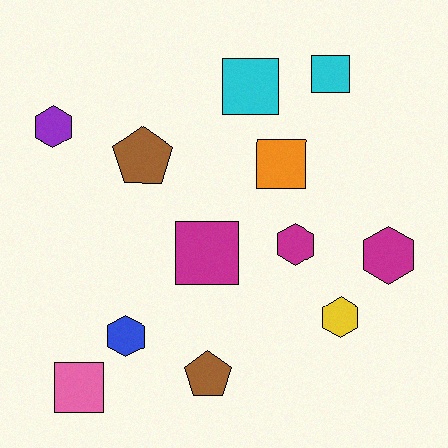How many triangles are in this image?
There are no triangles.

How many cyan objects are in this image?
There are 2 cyan objects.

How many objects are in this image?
There are 12 objects.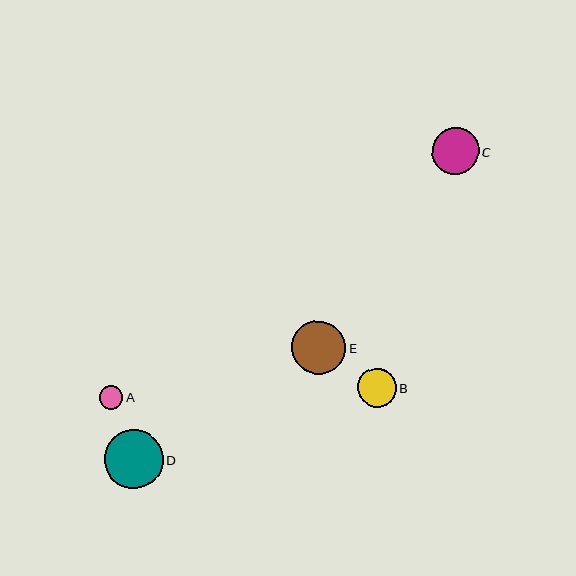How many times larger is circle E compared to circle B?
Circle E is approximately 1.4 times the size of circle B.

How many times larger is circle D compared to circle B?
Circle D is approximately 1.5 times the size of circle B.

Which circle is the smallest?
Circle A is the smallest with a size of approximately 23 pixels.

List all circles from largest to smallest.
From largest to smallest: D, E, C, B, A.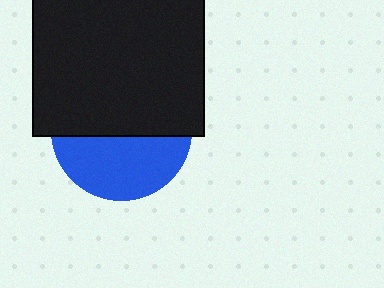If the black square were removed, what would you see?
You would see the complete blue circle.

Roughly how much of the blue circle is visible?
A small part of it is visible (roughly 44%).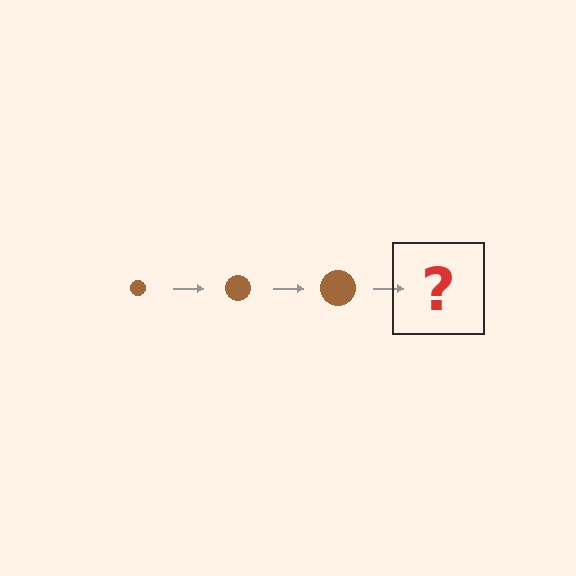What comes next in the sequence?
The next element should be a brown circle, larger than the previous one.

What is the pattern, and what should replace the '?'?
The pattern is that the circle gets progressively larger each step. The '?' should be a brown circle, larger than the previous one.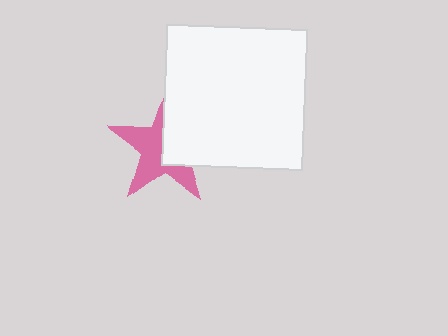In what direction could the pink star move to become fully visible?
The pink star could move left. That would shift it out from behind the white square entirely.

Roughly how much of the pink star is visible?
About half of it is visible (roughly 57%).